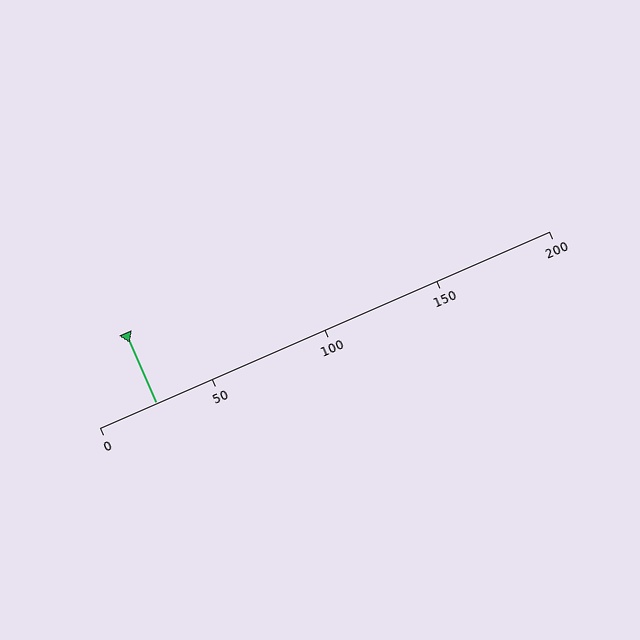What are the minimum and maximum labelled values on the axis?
The axis runs from 0 to 200.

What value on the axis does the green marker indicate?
The marker indicates approximately 25.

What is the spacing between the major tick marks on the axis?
The major ticks are spaced 50 apart.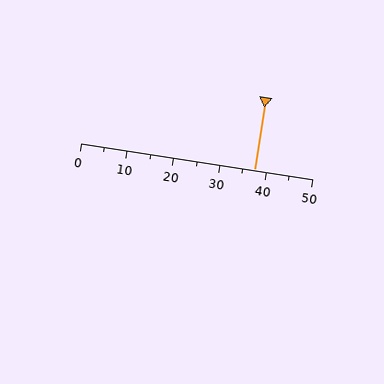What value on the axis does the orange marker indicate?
The marker indicates approximately 37.5.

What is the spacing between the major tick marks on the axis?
The major ticks are spaced 10 apart.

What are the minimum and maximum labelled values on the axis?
The axis runs from 0 to 50.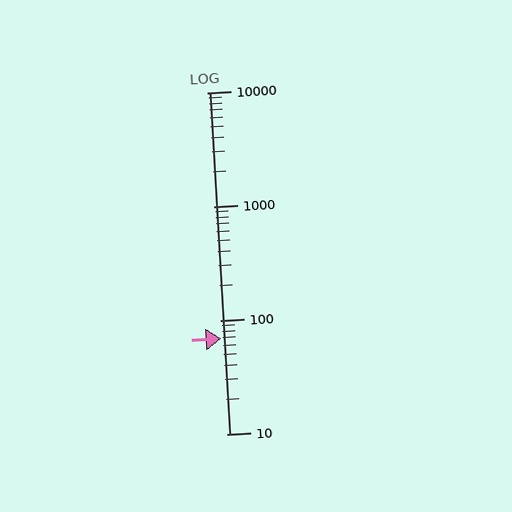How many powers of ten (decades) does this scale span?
The scale spans 3 decades, from 10 to 10000.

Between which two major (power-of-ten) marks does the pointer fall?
The pointer is between 10 and 100.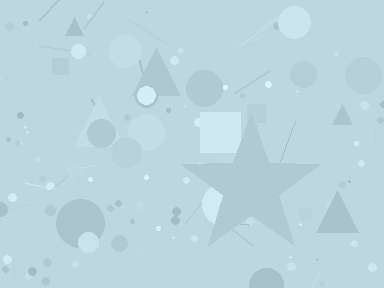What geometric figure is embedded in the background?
A star is embedded in the background.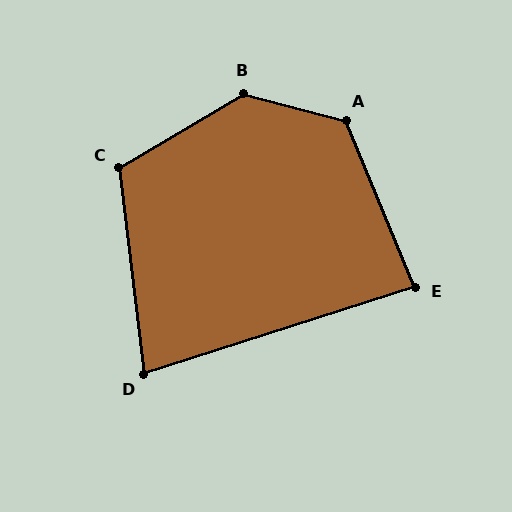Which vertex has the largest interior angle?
B, at approximately 135 degrees.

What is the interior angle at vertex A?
Approximately 127 degrees (obtuse).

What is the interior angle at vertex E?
Approximately 85 degrees (approximately right).